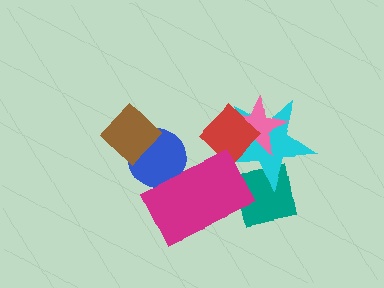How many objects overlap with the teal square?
2 objects overlap with the teal square.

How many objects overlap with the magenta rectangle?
3 objects overlap with the magenta rectangle.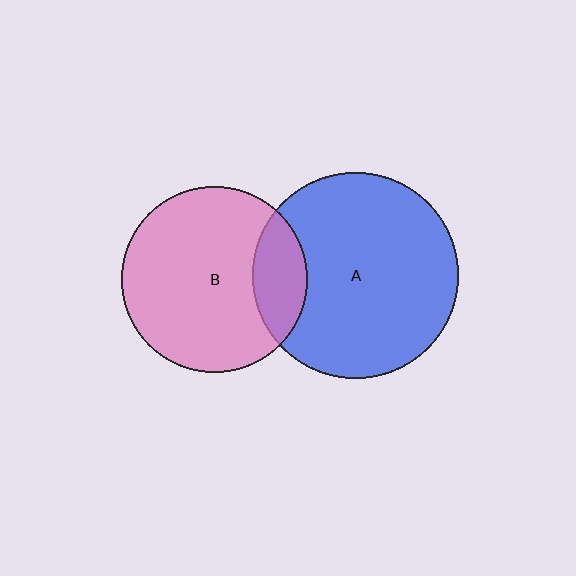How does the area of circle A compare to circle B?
Approximately 1.2 times.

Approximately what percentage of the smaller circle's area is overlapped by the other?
Approximately 20%.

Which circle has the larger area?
Circle A (blue).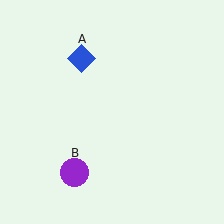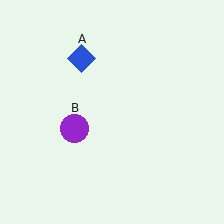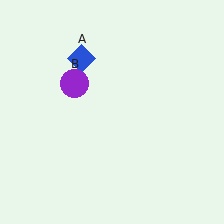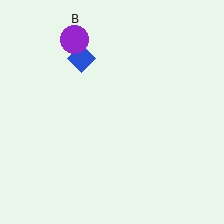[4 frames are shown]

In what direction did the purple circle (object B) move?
The purple circle (object B) moved up.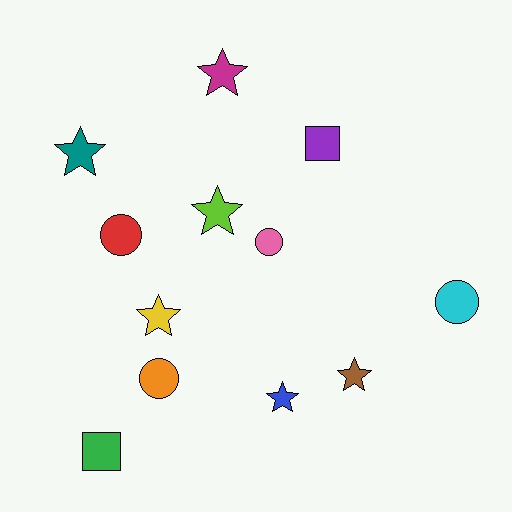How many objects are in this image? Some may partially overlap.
There are 12 objects.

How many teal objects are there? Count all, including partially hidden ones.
There is 1 teal object.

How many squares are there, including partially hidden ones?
There are 2 squares.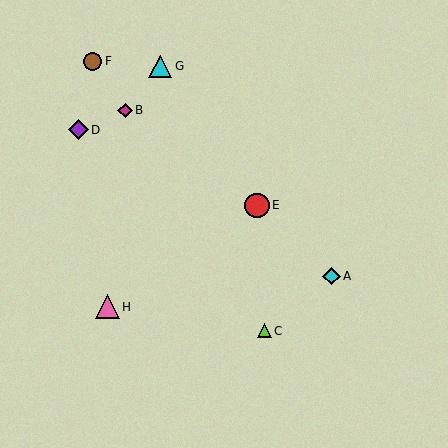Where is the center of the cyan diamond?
The center of the cyan diamond is at (332, 276).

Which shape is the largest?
The red circle (labeled E) is the largest.